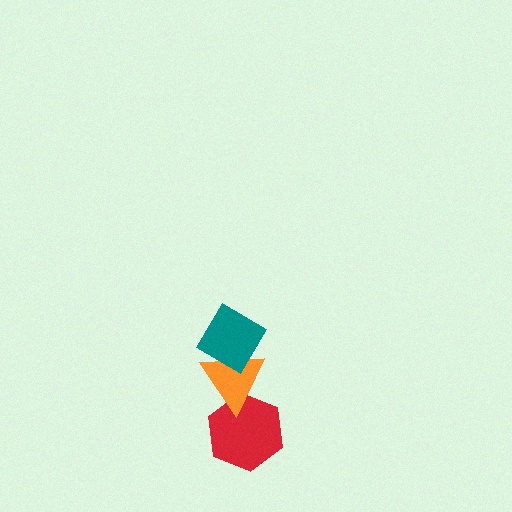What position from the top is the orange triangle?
The orange triangle is 2nd from the top.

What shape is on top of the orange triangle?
The teal diamond is on top of the orange triangle.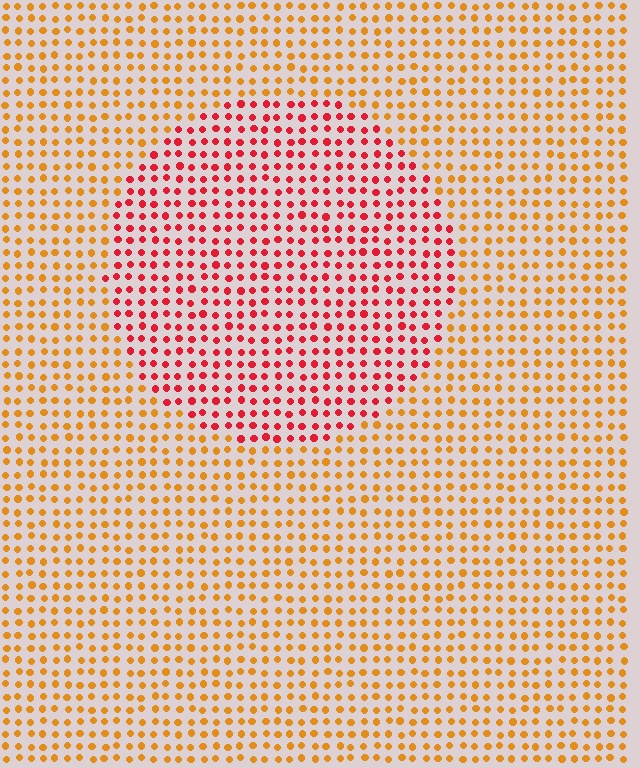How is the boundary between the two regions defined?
The boundary is defined purely by a slight shift in hue (about 42 degrees). Spacing, size, and orientation are identical on both sides.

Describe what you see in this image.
The image is filled with small orange elements in a uniform arrangement. A circle-shaped region is visible where the elements are tinted to a slightly different hue, forming a subtle color boundary.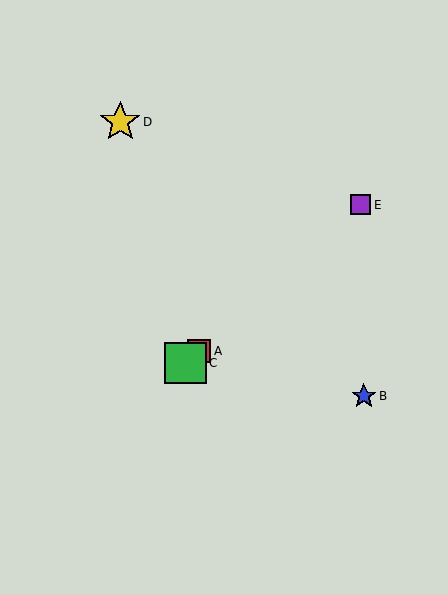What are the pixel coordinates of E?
Object E is at (361, 205).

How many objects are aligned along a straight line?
3 objects (A, C, E) are aligned along a straight line.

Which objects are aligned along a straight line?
Objects A, C, E are aligned along a straight line.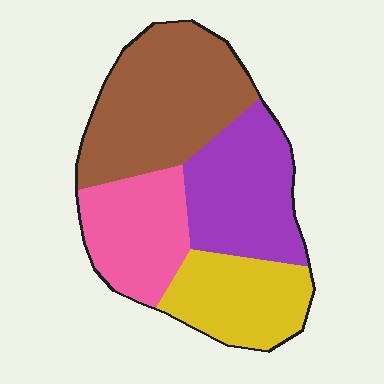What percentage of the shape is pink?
Pink takes up about one fifth (1/5) of the shape.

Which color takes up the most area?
Brown, at roughly 35%.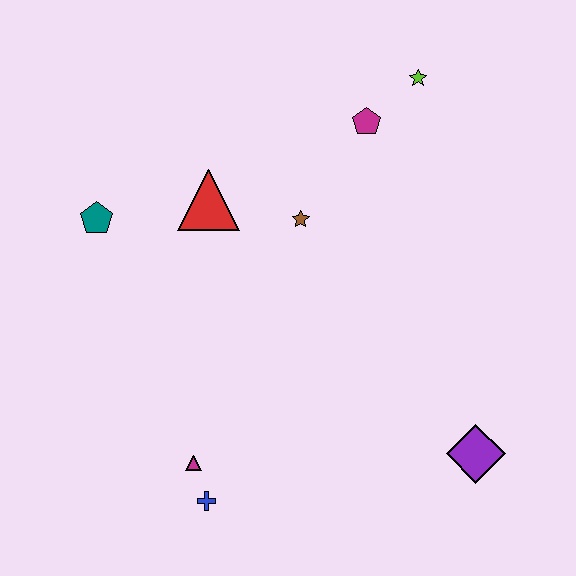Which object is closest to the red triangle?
The brown star is closest to the red triangle.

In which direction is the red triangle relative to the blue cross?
The red triangle is above the blue cross.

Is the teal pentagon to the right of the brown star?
No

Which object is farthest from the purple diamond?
The teal pentagon is farthest from the purple diamond.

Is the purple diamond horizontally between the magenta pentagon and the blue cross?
No